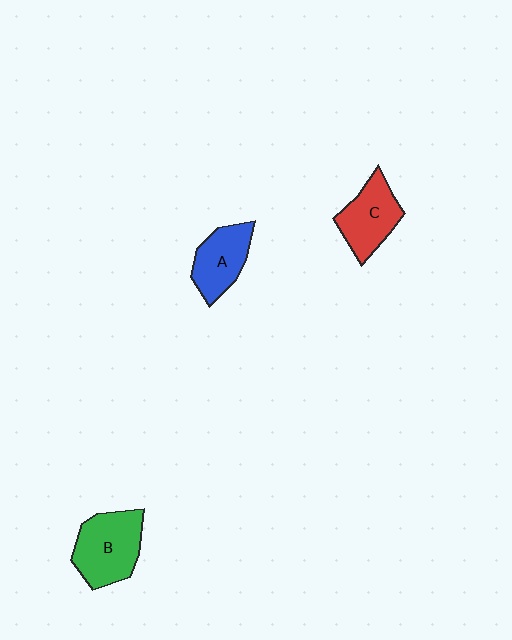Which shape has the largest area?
Shape B (green).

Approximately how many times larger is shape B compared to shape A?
Approximately 1.3 times.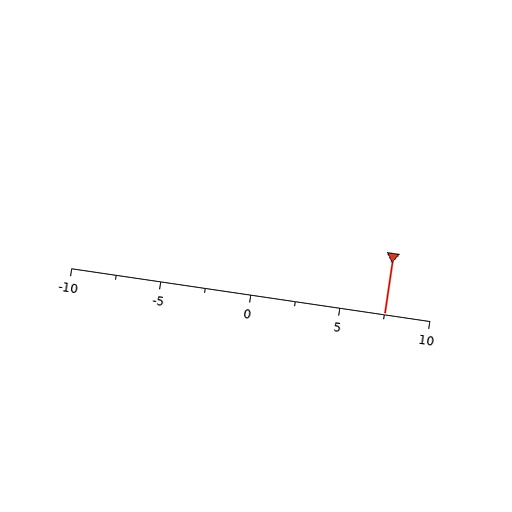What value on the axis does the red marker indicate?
The marker indicates approximately 7.5.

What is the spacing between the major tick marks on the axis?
The major ticks are spaced 5 apart.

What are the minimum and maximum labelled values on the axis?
The axis runs from -10 to 10.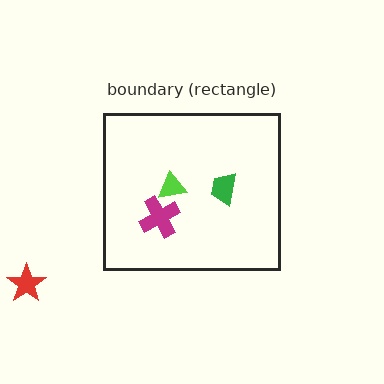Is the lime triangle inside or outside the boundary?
Inside.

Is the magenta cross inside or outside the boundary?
Inside.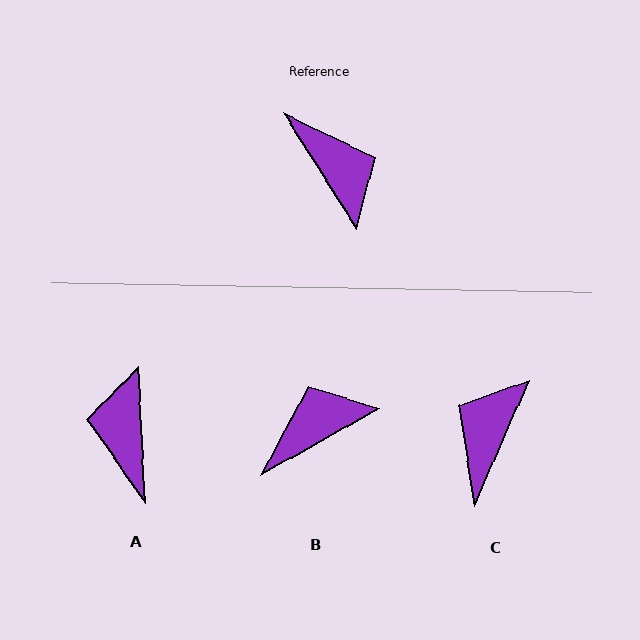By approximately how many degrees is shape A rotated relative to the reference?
Approximately 151 degrees counter-clockwise.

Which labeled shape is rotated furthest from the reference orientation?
A, about 151 degrees away.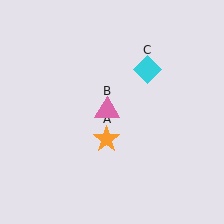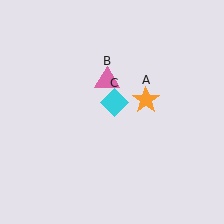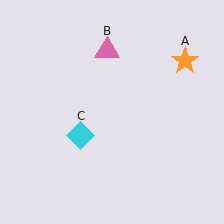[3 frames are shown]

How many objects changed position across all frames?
3 objects changed position: orange star (object A), pink triangle (object B), cyan diamond (object C).